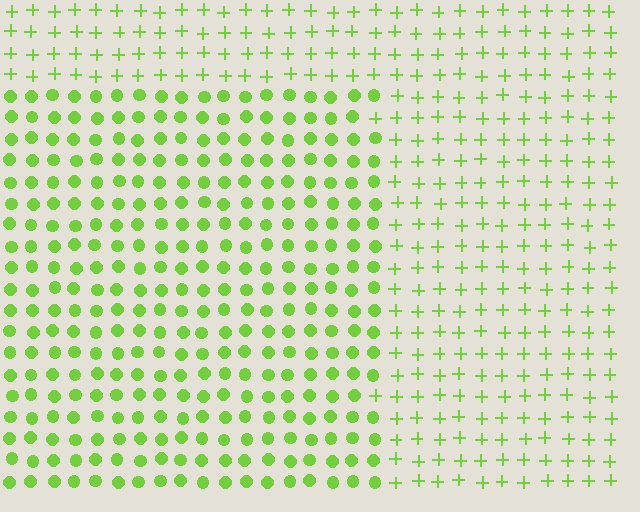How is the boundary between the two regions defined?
The boundary is defined by a change in element shape: circles inside vs. plus signs outside. All elements share the same color and spacing.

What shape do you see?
I see a rectangle.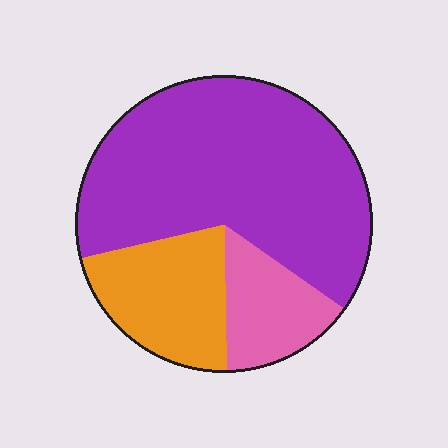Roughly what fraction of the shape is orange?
Orange takes up about one fifth (1/5) of the shape.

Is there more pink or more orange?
Orange.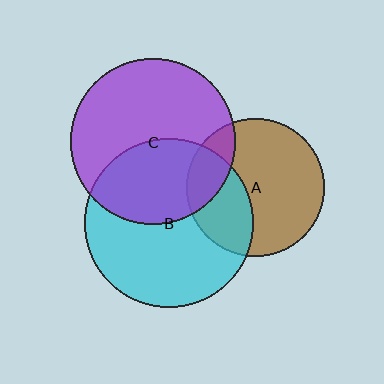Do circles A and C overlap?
Yes.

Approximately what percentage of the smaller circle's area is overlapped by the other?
Approximately 20%.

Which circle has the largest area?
Circle B (cyan).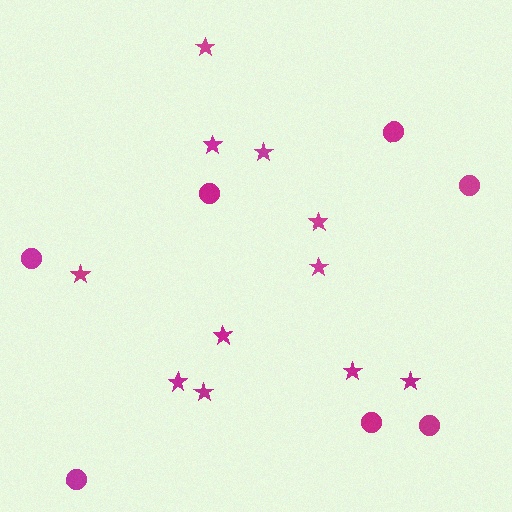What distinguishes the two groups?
There are 2 groups: one group of stars (11) and one group of circles (7).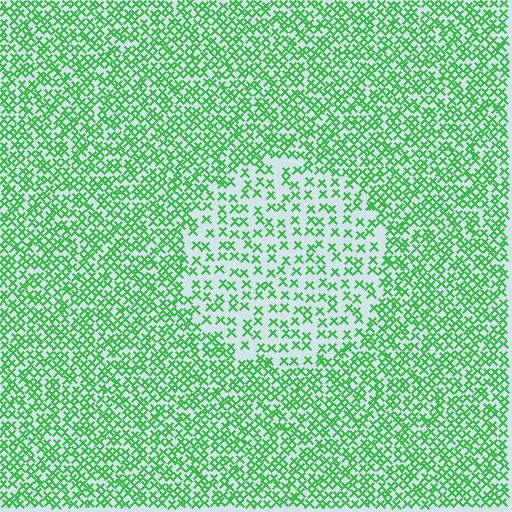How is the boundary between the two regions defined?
The boundary is defined by a change in element density (approximately 2.1x ratio). All elements are the same color, size, and shape.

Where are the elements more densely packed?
The elements are more densely packed outside the circle boundary.